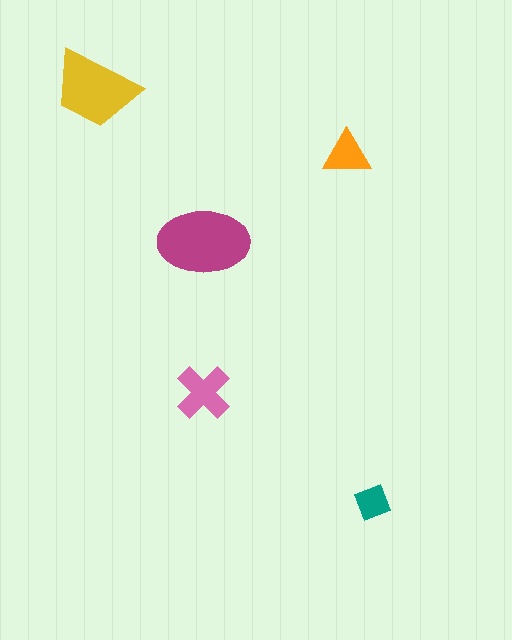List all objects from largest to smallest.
The magenta ellipse, the yellow trapezoid, the pink cross, the orange triangle, the teal diamond.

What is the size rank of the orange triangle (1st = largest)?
4th.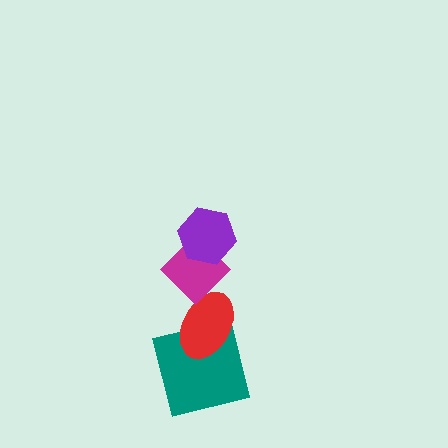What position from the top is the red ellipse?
The red ellipse is 3rd from the top.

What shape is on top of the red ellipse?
The magenta diamond is on top of the red ellipse.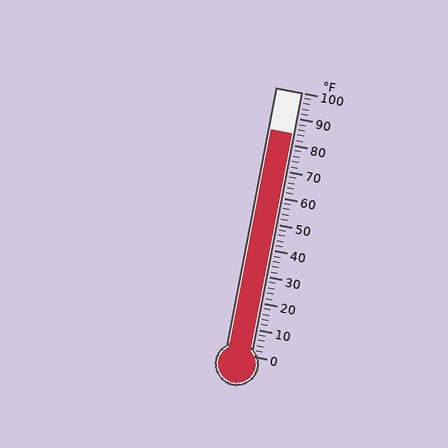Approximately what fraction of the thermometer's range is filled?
The thermometer is filled to approximately 85% of its range.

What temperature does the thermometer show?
The thermometer shows approximately 84°F.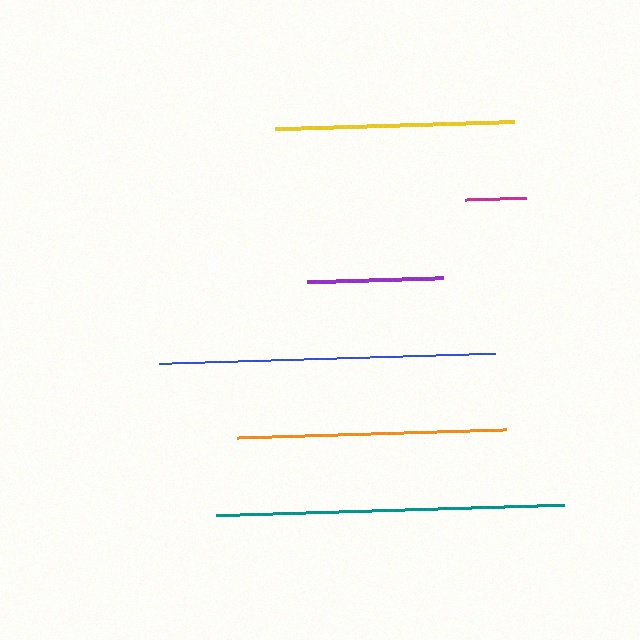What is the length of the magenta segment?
The magenta segment is approximately 61 pixels long.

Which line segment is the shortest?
The magenta line is the shortest at approximately 61 pixels.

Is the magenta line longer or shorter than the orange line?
The orange line is longer than the magenta line.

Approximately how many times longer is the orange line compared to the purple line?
The orange line is approximately 2.0 times the length of the purple line.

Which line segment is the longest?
The teal line is the longest at approximately 347 pixels.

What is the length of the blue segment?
The blue segment is approximately 335 pixels long.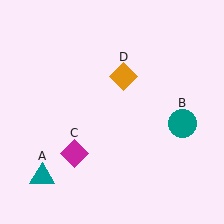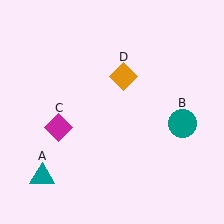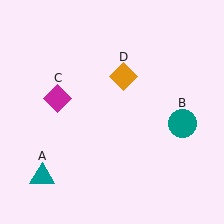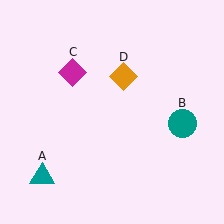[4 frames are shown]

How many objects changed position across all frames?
1 object changed position: magenta diamond (object C).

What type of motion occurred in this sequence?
The magenta diamond (object C) rotated clockwise around the center of the scene.